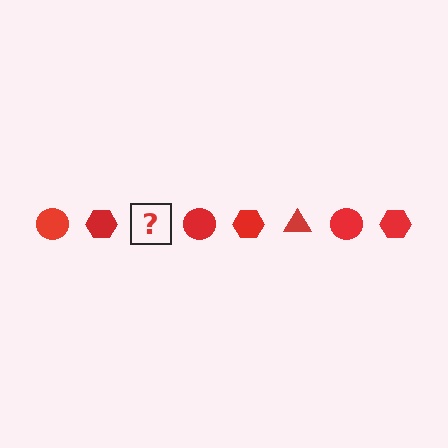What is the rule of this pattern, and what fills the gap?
The rule is that the pattern cycles through circle, hexagon, triangle shapes in red. The gap should be filled with a red triangle.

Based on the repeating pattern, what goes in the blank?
The blank should be a red triangle.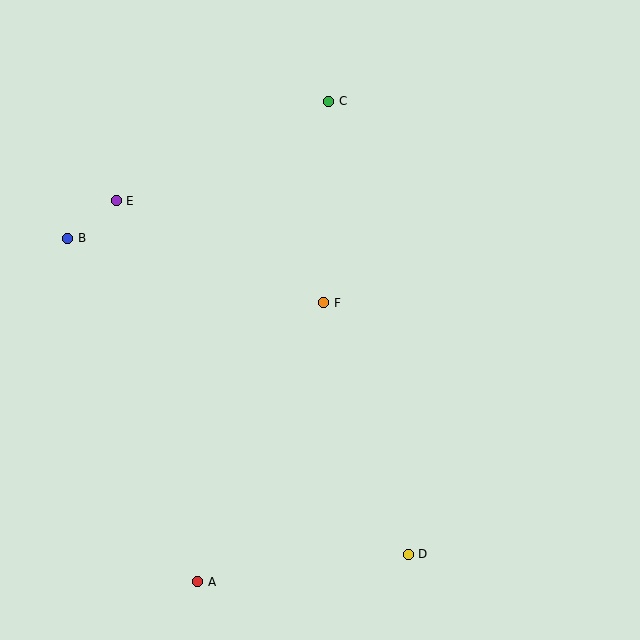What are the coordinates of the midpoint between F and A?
The midpoint between F and A is at (261, 442).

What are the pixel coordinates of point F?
Point F is at (324, 303).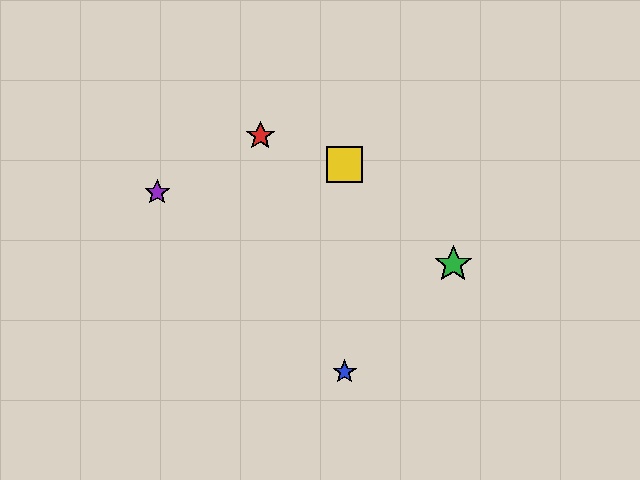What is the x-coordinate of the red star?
The red star is at x≈260.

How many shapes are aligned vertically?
2 shapes (the blue star, the yellow square) are aligned vertically.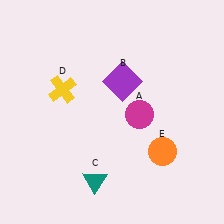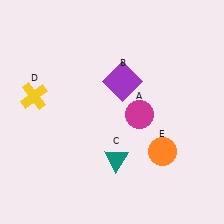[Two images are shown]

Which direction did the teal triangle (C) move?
The teal triangle (C) moved right.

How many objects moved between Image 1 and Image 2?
2 objects moved between the two images.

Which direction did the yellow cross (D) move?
The yellow cross (D) moved left.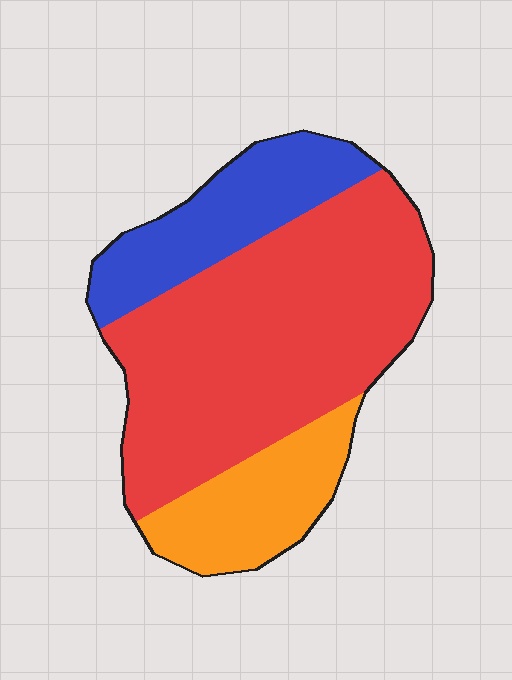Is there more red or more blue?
Red.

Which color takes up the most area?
Red, at roughly 60%.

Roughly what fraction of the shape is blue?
Blue takes up less than a quarter of the shape.